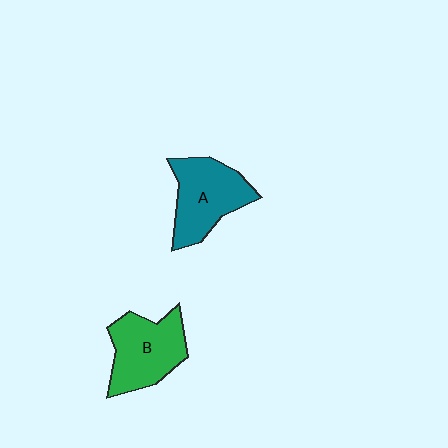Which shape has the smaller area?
Shape B (green).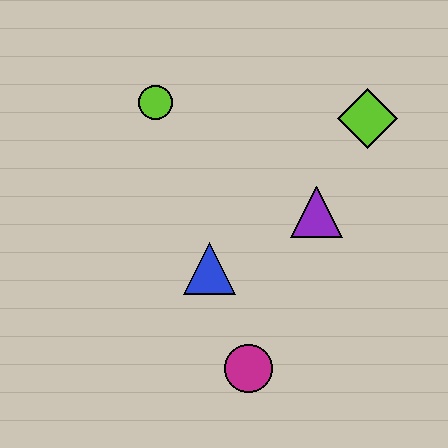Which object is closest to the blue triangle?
The magenta circle is closest to the blue triangle.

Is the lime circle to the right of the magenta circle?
No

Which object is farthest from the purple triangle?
The lime circle is farthest from the purple triangle.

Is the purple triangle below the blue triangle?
No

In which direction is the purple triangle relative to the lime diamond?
The purple triangle is below the lime diamond.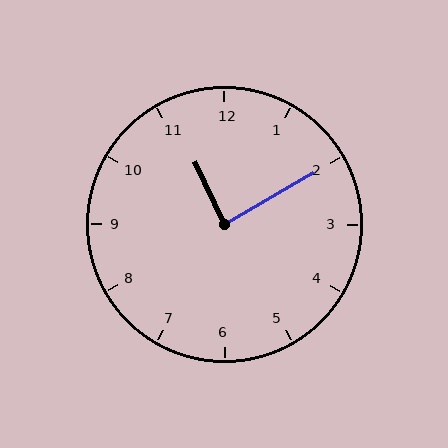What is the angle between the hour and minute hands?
Approximately 85 degrees.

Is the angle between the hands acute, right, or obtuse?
It is right.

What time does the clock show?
11:10.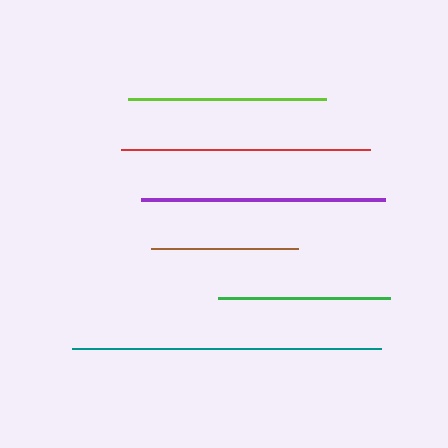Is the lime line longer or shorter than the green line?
The lime line is longer than the green line.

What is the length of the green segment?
The green segment is approximately 172 pixels long.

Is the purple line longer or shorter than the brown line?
The purple line is longer than the brown line.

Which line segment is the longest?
The teal line is the longest at approximately 310 pixels.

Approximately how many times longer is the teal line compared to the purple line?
The teal line is approximately 1.3 times the length of the purple line.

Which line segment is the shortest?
The brown line is the shortest at approximately 148 pixels.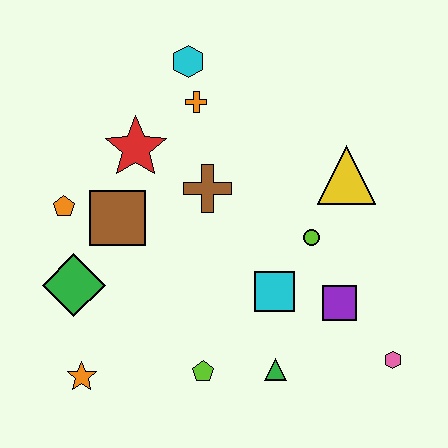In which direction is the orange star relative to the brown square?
The orange star is below the brown square.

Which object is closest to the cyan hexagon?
The orange cross is closest to the cyan hexagon.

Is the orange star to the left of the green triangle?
Yes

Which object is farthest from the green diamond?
The pink hexagon is farthest from the green diamond.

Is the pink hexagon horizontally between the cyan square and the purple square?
No